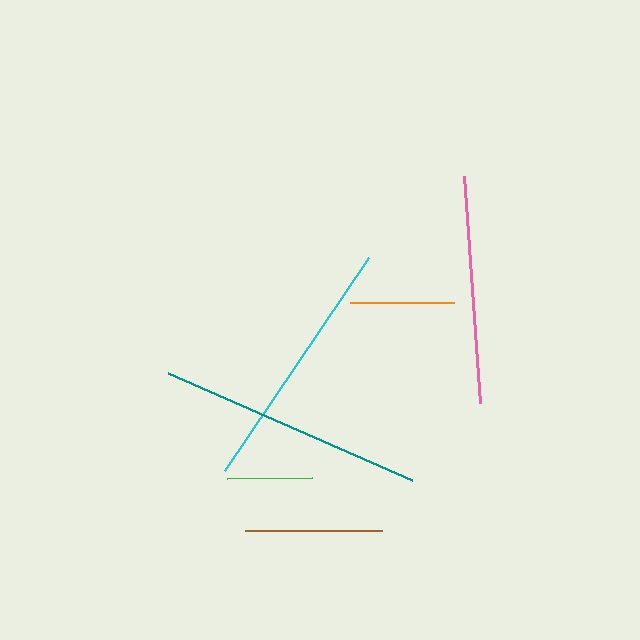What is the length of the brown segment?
The brown segment is approximately 137 pixels long.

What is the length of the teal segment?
The teal segment is approximately 266 pixels long.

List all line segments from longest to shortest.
From longest to shortest: teal, cyan, pink, brown, orange, green.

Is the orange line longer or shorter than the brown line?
The brown line is longer than the orange line.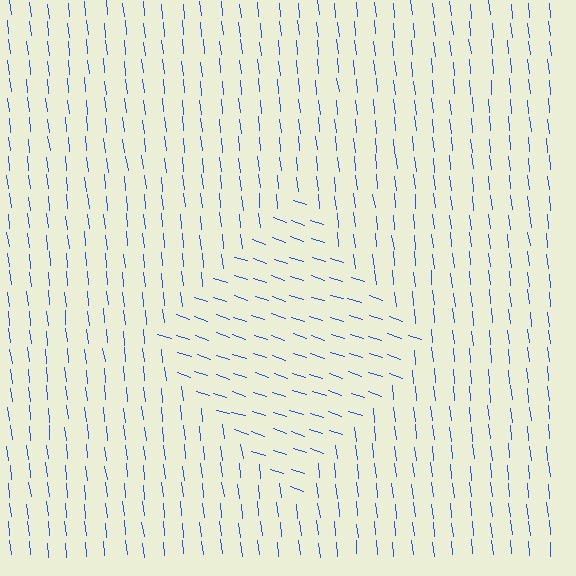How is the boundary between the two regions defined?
The boundary is defined purely by a change in line orientation (approximately 65 degrees difference). All lines are the same color and thickness.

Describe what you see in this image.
The image is filled with small blue line segments. A diamond region in the image has lines oriented differently from the surrounding lines, creating a visible texture boundary.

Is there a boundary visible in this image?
Yes, there is a texture boundary formed by a change in line orientation.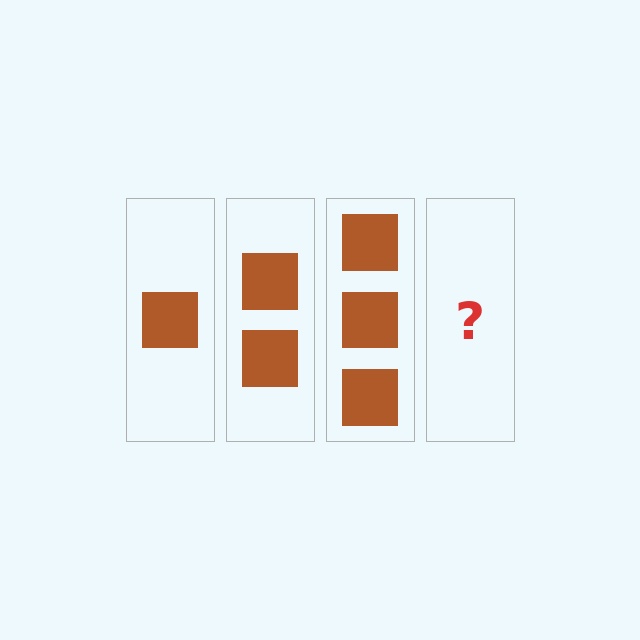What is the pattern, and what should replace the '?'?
The pattern is that each step adds one more square. The '?' should be 4 squares.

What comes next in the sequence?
The next element should be 4 squares.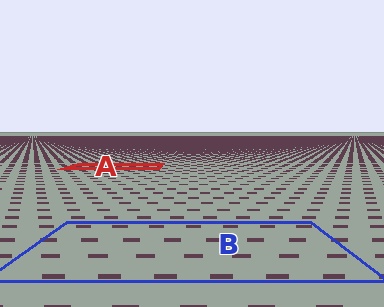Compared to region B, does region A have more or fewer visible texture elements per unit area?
Region A has more texture elements per unit area — they are packed more densely because it is farther away.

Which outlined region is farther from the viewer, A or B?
Region A is farther from the viewer — the texture elements inside it appear smaller and more densely packed.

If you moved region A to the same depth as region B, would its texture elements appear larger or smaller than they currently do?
They would appear larger. At a closer depth, the same texture elements are projected at a bigger on-screen size.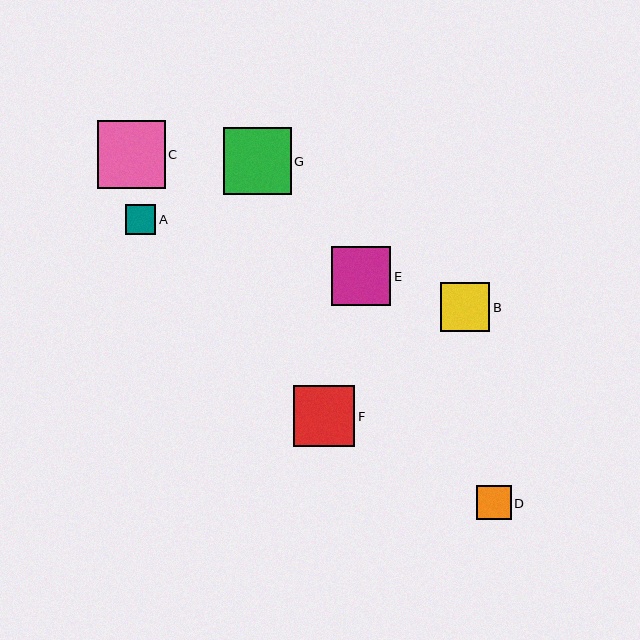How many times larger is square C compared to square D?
Square C is approximately 2.0 times the size of square D.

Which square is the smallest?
Square A is the smallest with a size of approximately 30 pixels.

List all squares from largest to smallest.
From largest to smallest: C, G, F, E, B, D, A.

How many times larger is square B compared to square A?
Square B is approximately 1.6 times the size of square A.